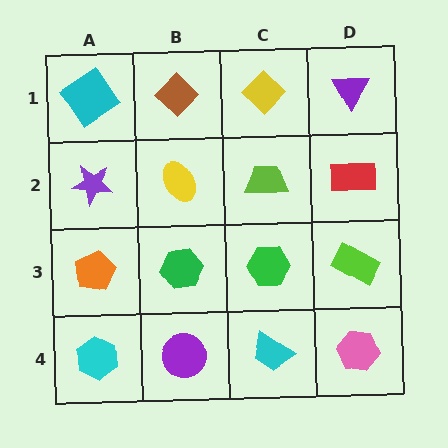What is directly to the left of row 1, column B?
A cyan diamond.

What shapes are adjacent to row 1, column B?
A yellow ellipse (row 2, column B), a cyan diamond (row 1, column A), a yellow diamond (row 1, column C).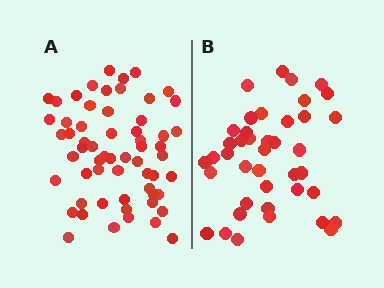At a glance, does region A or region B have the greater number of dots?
Region A (the left region) has more dots.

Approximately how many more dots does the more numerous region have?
Region A has approximately 20 more dots than region B.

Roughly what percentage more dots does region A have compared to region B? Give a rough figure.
About 45% more.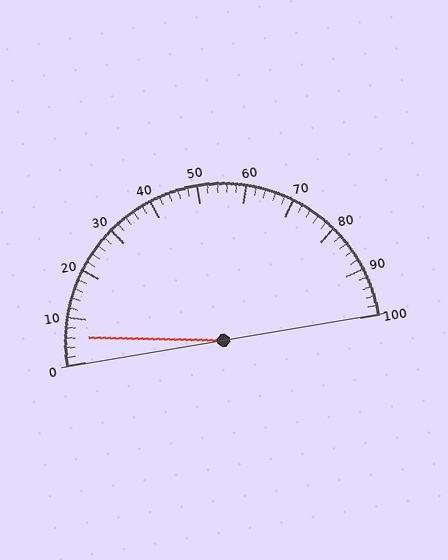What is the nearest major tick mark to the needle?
The nearest major tick mark is 10.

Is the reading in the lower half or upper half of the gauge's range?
The reading is in the lower half of the range (0 to 100).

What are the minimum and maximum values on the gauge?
The gauge ranges from 0 to 100.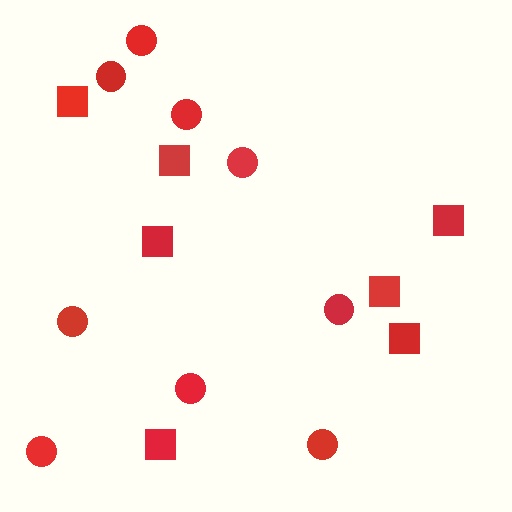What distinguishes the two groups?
There are 2 groups: one group of circles (9) and one group of squares (7).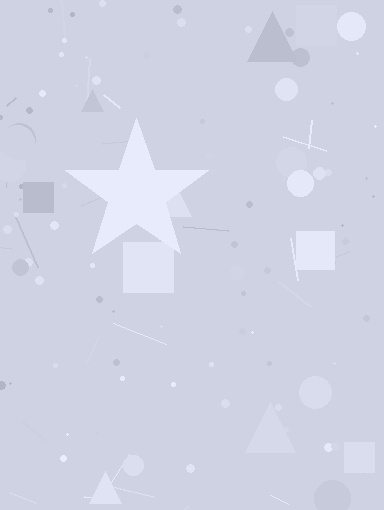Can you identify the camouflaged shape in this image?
The camouflaged shape is a star.